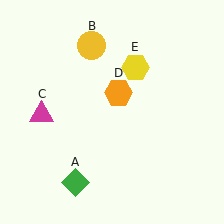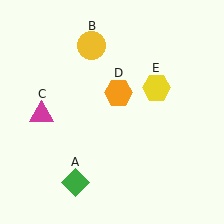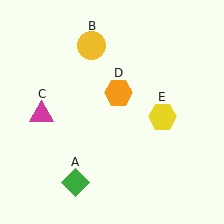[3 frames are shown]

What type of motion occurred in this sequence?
The yellow hexagon (object E) rotated clockwise around the center of the scene.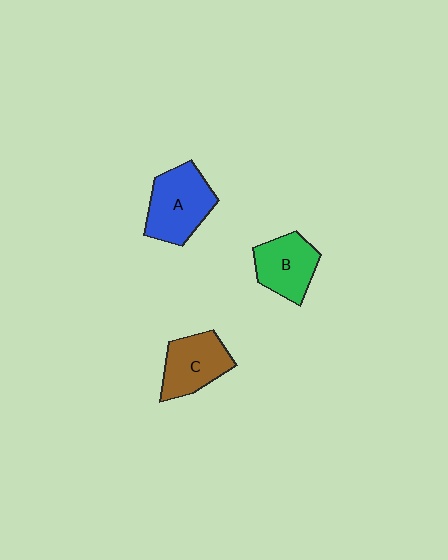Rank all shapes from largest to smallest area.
From largest to smallest: A (blue), C (brown), B (green).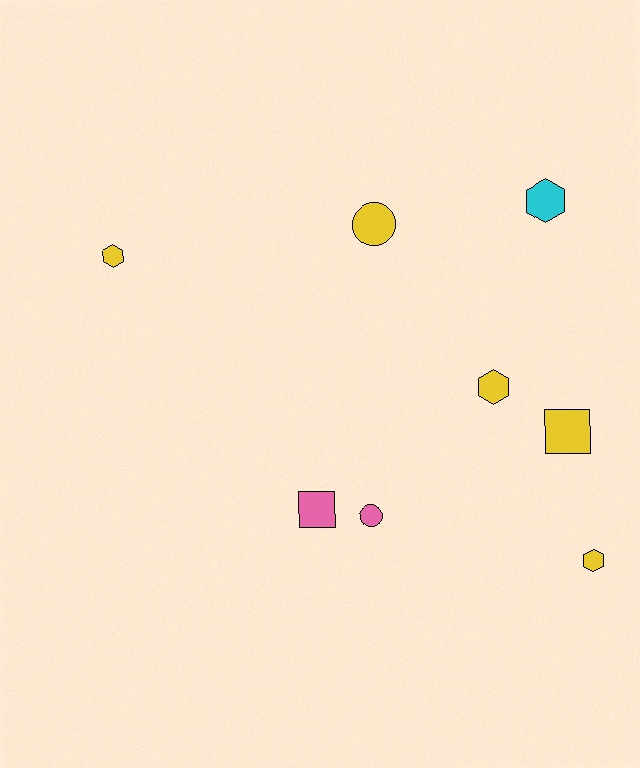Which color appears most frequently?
Yellow, with 5 objects.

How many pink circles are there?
There is 1 pink circle.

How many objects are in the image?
There are 8 objects.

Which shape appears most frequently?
Hexagon, with 4 objects.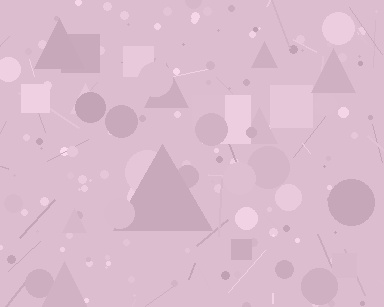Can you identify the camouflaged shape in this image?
The camouflaged shape is a triangle.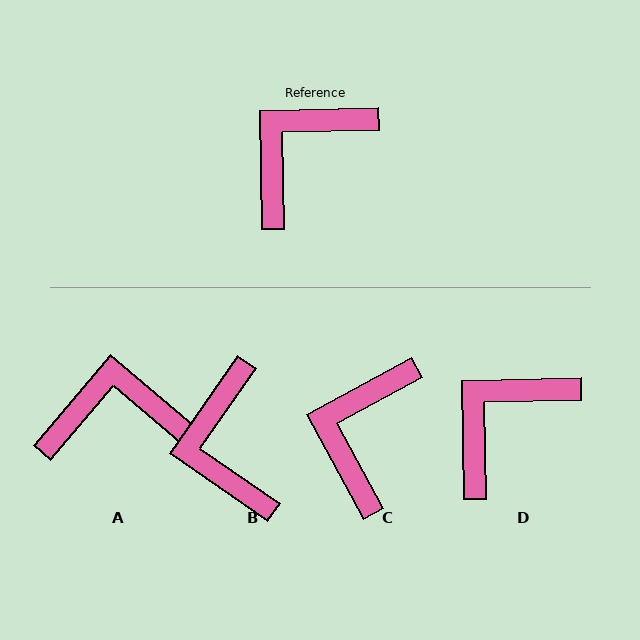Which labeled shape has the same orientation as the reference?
D.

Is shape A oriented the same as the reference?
No, it is off by about 41 degrees.